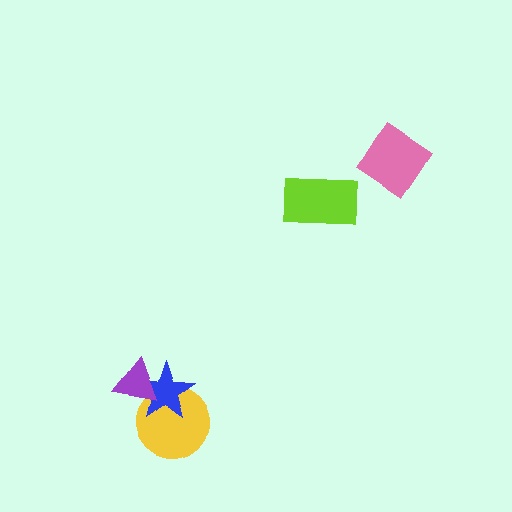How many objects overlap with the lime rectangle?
0 objects overlap with the lime rectangle.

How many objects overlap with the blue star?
2 objects overlap with the blue star.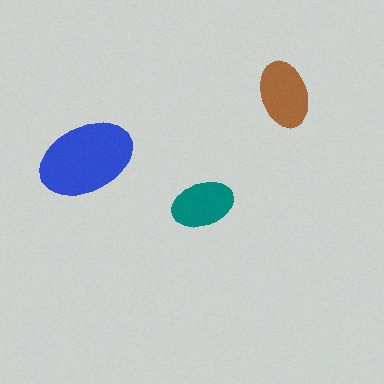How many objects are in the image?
There are 3 objects in the image.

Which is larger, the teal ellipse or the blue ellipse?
The blue one.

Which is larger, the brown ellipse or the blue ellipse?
The blue one.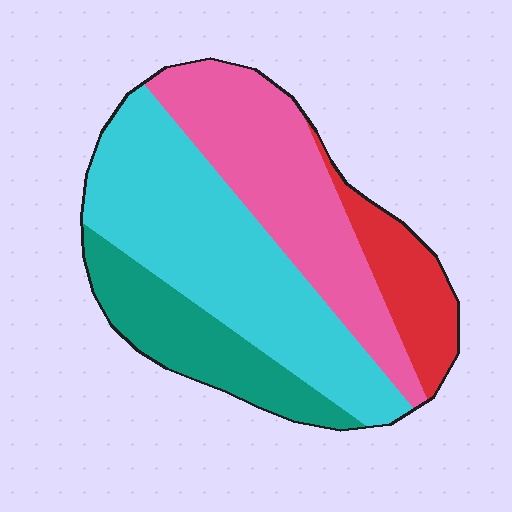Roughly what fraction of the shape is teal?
Teal takes up less than a quarter of the shape.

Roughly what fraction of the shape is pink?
Pink covers 30% of the shape.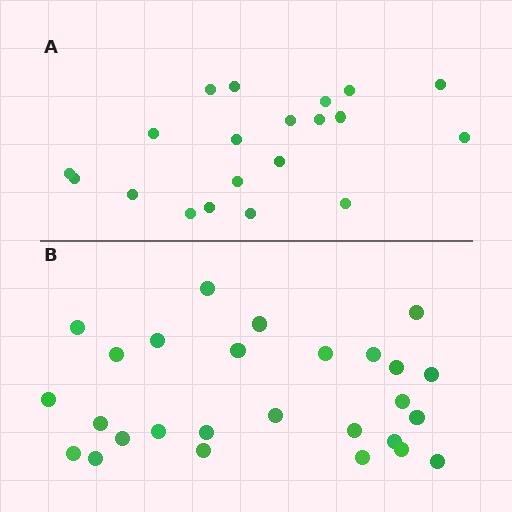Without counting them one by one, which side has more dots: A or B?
Region B (the bottom region) has more dots.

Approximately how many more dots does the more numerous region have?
Region B has roughly 8 or so more dots than region A.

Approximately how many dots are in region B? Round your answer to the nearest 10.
About 30 dots. (The exact count is 27, which rounds to 30.)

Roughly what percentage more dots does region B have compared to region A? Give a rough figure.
About 35% more.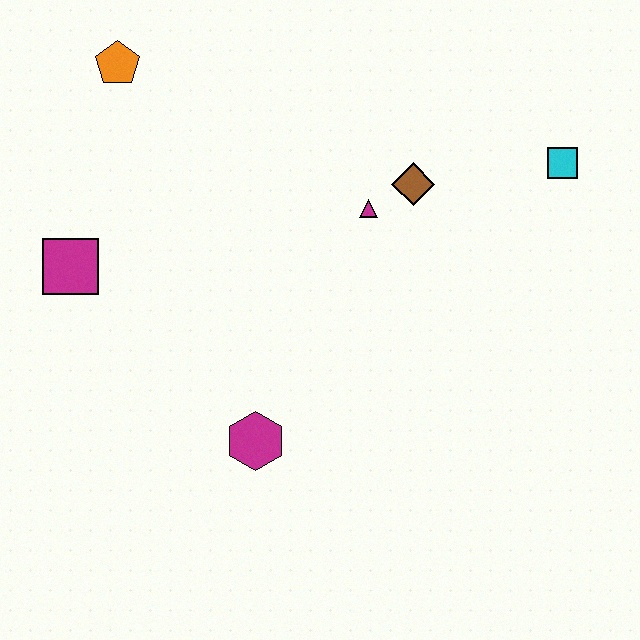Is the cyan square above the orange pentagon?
No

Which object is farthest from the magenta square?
The cyan square is farthest from the magenta square.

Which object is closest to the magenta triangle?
The brown diamond is closest to the magenta triangle.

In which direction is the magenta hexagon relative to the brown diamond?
The magenta hexagon is below the brown diamond.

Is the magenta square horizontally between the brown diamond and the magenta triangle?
No